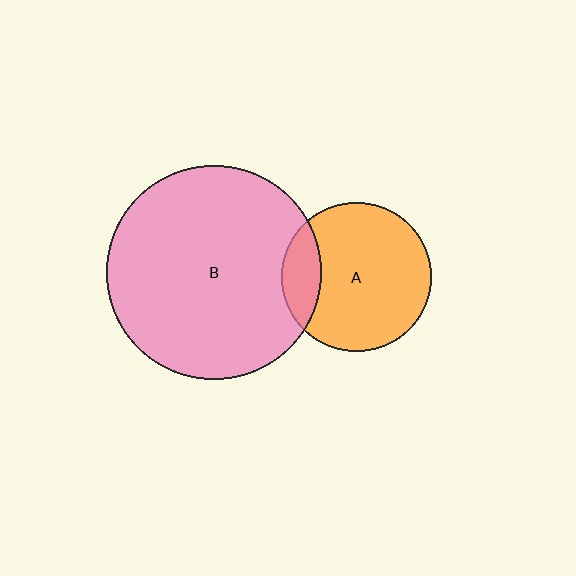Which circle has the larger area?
Circle B (pink).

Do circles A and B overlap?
Yes.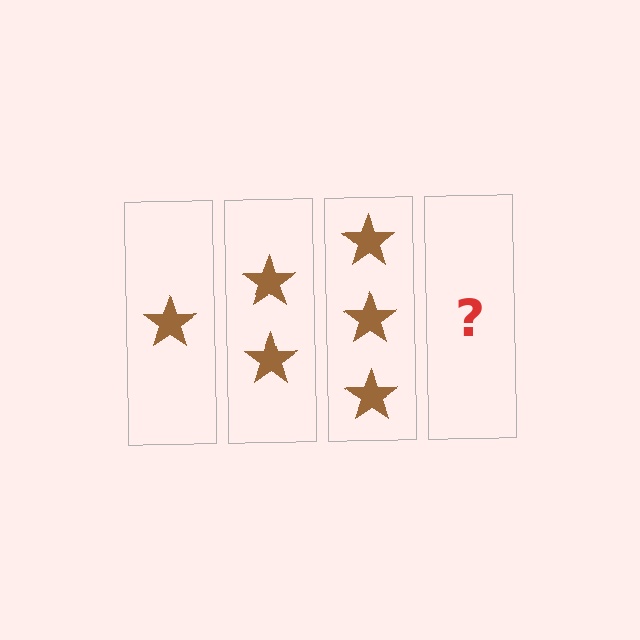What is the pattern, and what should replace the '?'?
The pattern is that each step adds one more star. The '?' should be 4 stars.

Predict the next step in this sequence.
The next step is 4 stars.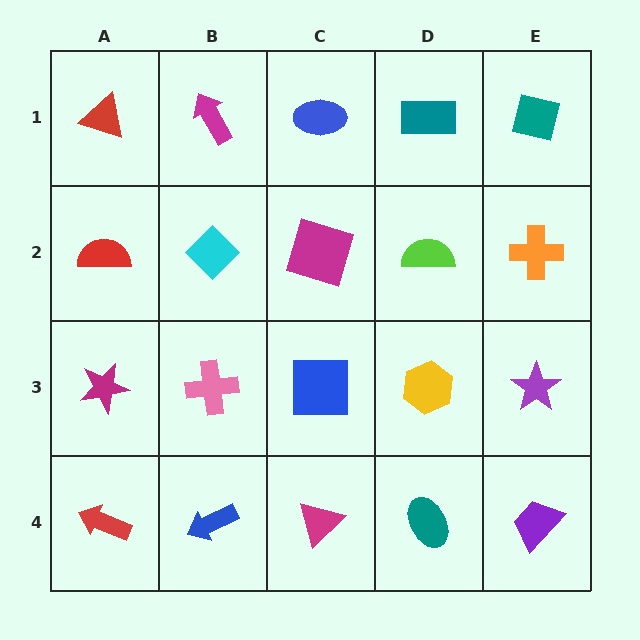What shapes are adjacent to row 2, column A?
A red triangle (row 1, column A), a magenta star (row 3, column A), a cyan diamond (row 2, column B).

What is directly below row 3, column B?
A blue arrow.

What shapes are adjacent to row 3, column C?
A magenta square (row 2, column C), a magenta triangle (row 4, column C), a pink cross (row 3, column B), a yellow hexagon (row 3, column D).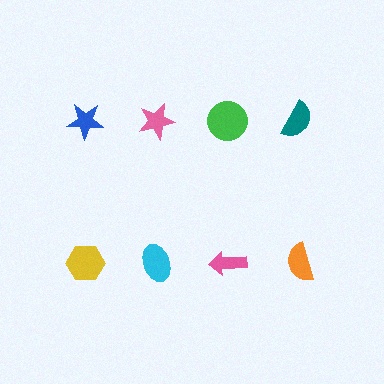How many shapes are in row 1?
4 shapes.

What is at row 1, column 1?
A blue star.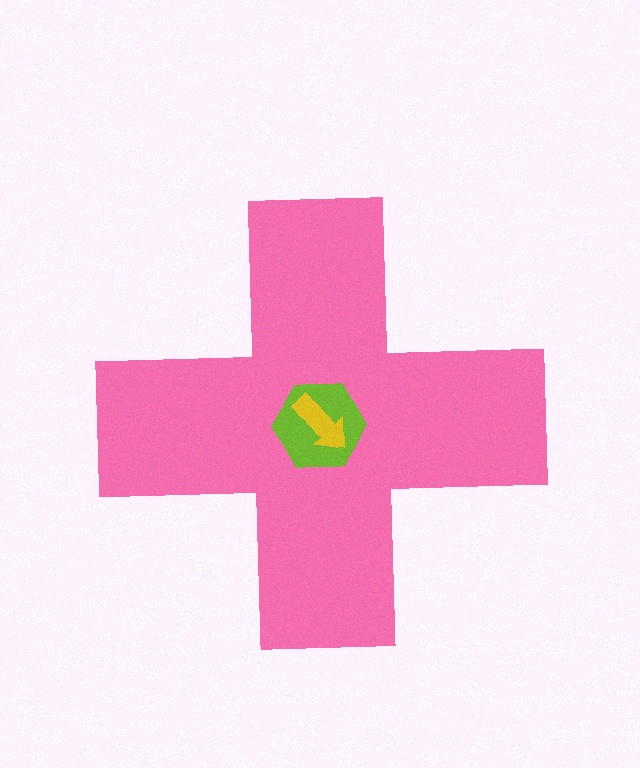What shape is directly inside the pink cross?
The lime hexagon.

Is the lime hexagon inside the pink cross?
Yes.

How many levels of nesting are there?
3.